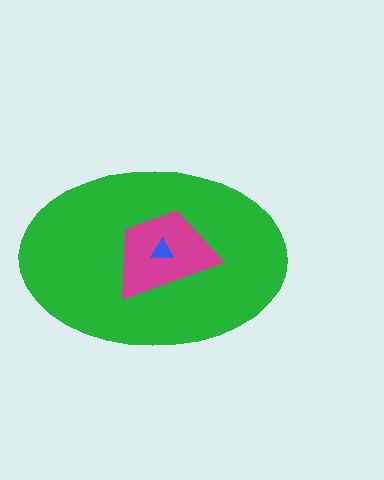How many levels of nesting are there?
3.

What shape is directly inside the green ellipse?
The magenta trapezoid.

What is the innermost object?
The blue triangle.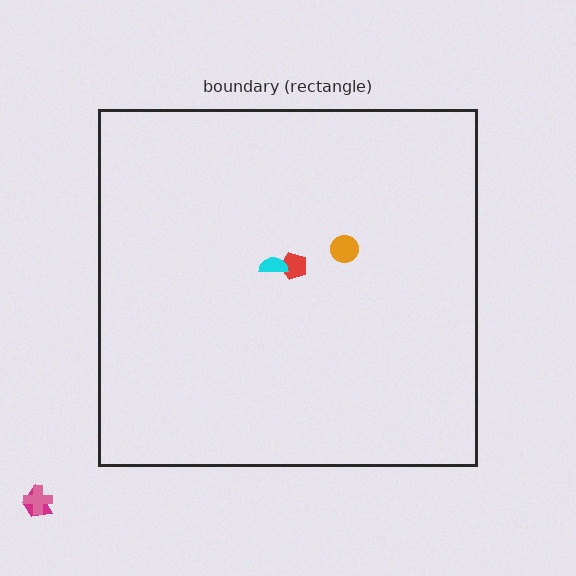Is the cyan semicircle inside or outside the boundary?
Inside.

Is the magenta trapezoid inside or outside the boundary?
Outside.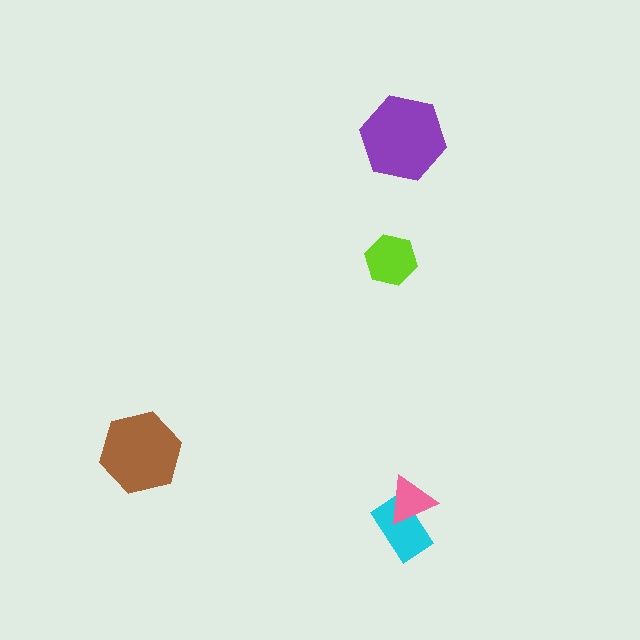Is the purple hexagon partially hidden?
No, no other shape covers it.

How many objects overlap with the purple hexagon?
0 objects overlap with the purple hexagon.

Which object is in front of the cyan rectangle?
The pink triangle is in front of the cyan rectangle.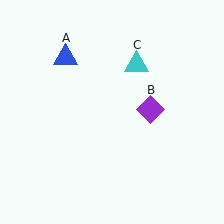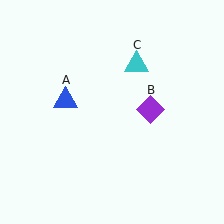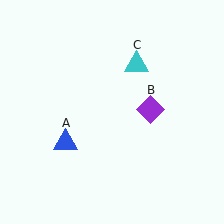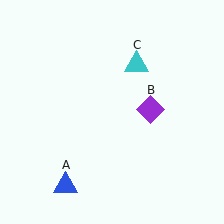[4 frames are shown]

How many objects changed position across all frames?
1 object changed position: blue triangle (object A).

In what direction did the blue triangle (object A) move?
The blue triangle (object A) moved down.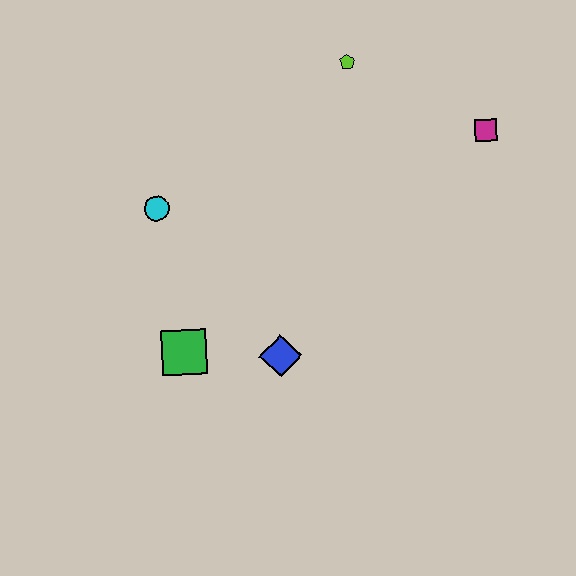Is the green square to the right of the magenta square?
No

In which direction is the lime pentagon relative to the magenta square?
The lime pentagon is to the left of the magenta square.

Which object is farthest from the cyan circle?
The magenta square is farthest from the cyan circle.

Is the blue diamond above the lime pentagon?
No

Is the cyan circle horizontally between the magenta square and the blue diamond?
No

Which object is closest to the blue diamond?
The green square is closest to the blue diamond.